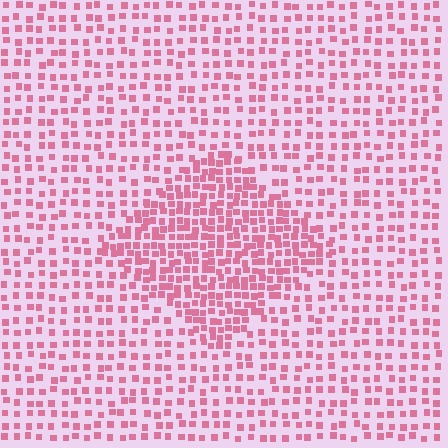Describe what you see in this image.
The image contains small pink elements arranged at two different densities. A diamond-shaped region is visible where the elements are more densely packed than the surrounding area.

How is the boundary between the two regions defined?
The boundary is defined by a change in element density (approximately 2.0x ratio). All elements are the same color, size, and shape.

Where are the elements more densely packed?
The elements are more densely packed inside the diamond boundary.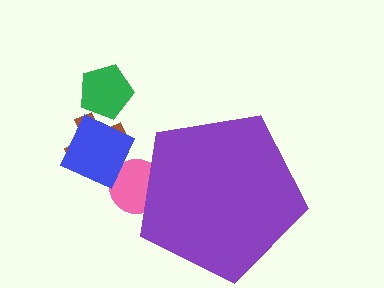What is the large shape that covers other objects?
A purple pentagon.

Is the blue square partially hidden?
No, the blue square is fully visible.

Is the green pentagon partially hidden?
No, the green pentagon is fully visible.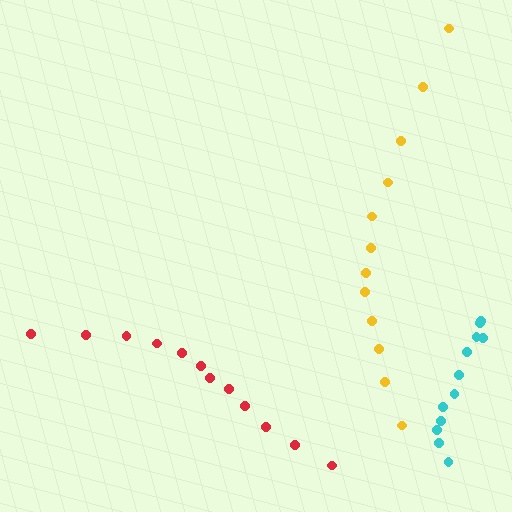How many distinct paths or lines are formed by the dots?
There are 3 distinct paths.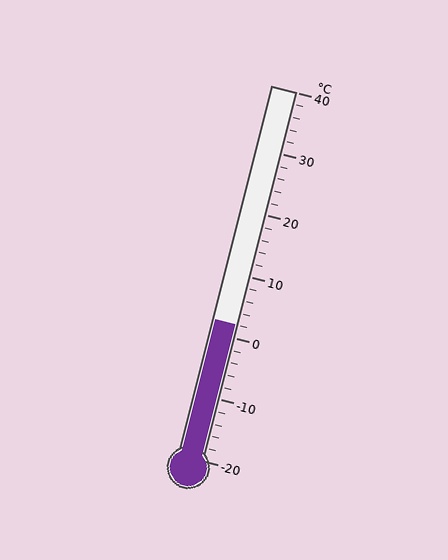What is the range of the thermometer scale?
The thermometer scale ranges from -20°C to 40°C.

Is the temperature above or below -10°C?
The temperature is above -10°C.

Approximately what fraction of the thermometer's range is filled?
The thermometer is filled to approximately 35% of its range.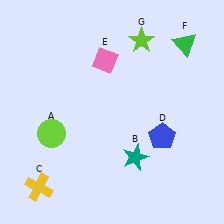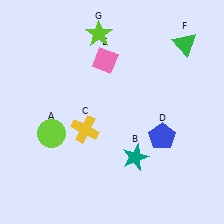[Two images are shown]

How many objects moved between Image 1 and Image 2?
2 objects moved between the two images.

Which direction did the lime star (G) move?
The lime star (G) moved left.